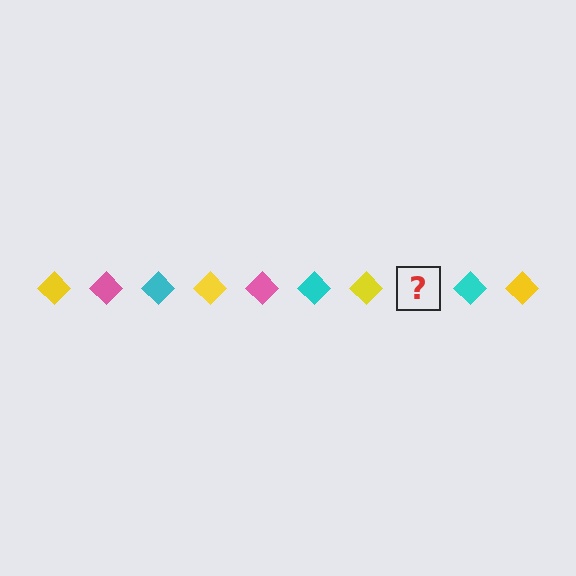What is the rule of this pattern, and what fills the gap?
The rule is that the pattern cycles through yellow, pink, cyan diamonds. The gap should be filled with a pink diamond.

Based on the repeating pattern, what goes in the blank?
The blank should be a pink diamond.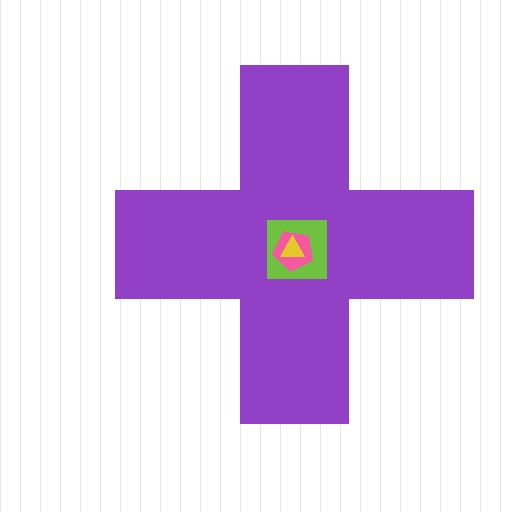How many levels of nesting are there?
4.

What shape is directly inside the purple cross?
The lime square.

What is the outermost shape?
The purple cross.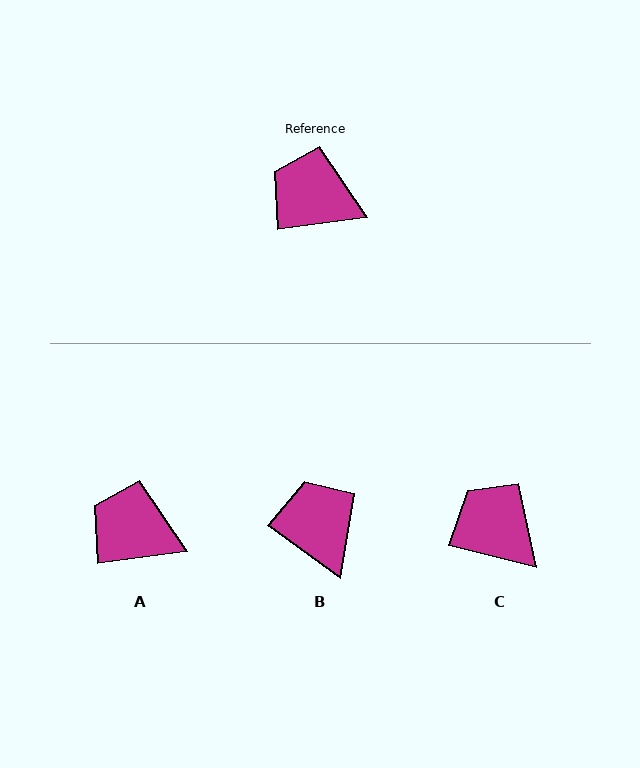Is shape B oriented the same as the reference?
No, it is off by about 44 degrees.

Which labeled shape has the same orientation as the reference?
A.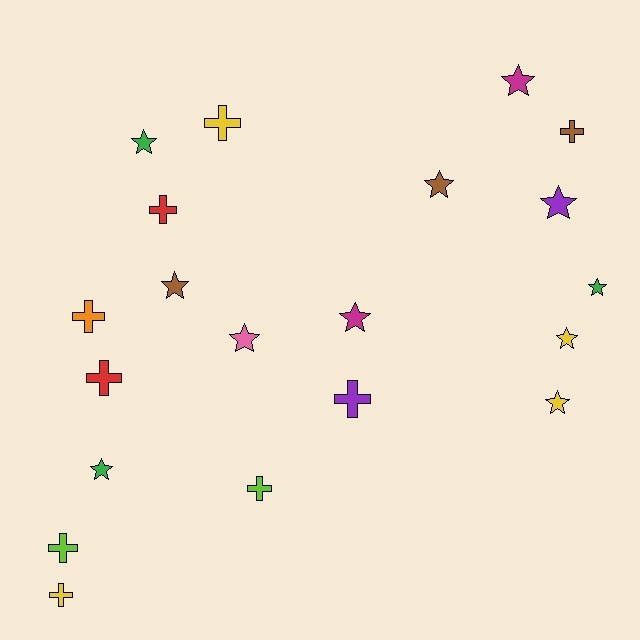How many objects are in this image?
There are 20 objects.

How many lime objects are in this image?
There are 2 lime objects.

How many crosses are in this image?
There are 9 crosses.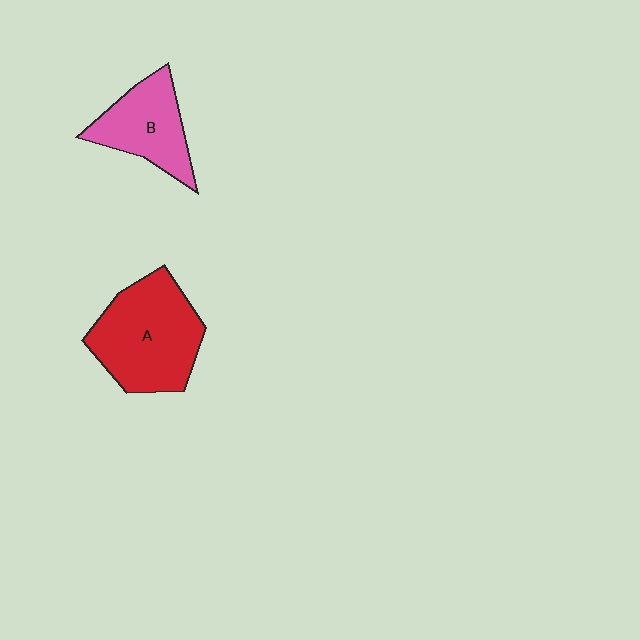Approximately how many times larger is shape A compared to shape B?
Approximately 1.5 times.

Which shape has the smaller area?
Shape B (pink).